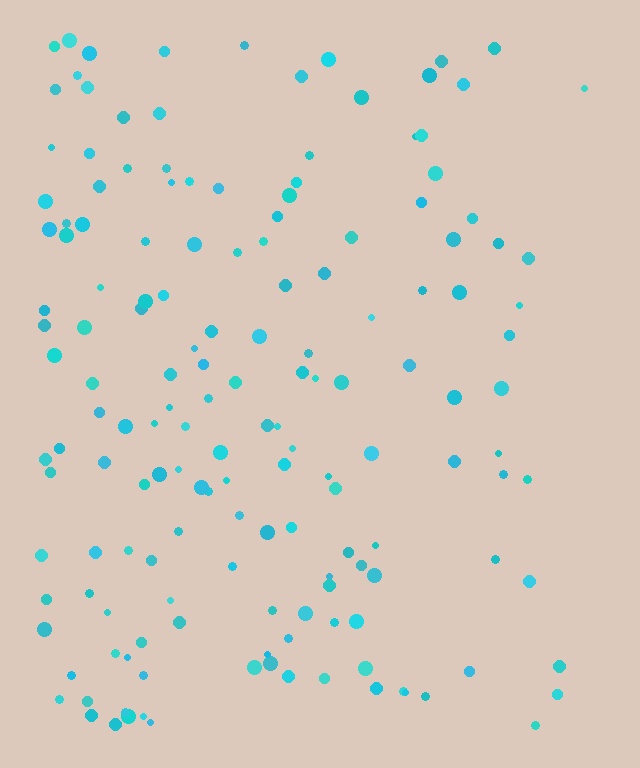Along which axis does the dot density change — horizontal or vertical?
Horizontal.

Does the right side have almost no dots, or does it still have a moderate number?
Still a moderate number, just noticeably fewer than the left.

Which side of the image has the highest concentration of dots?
The left.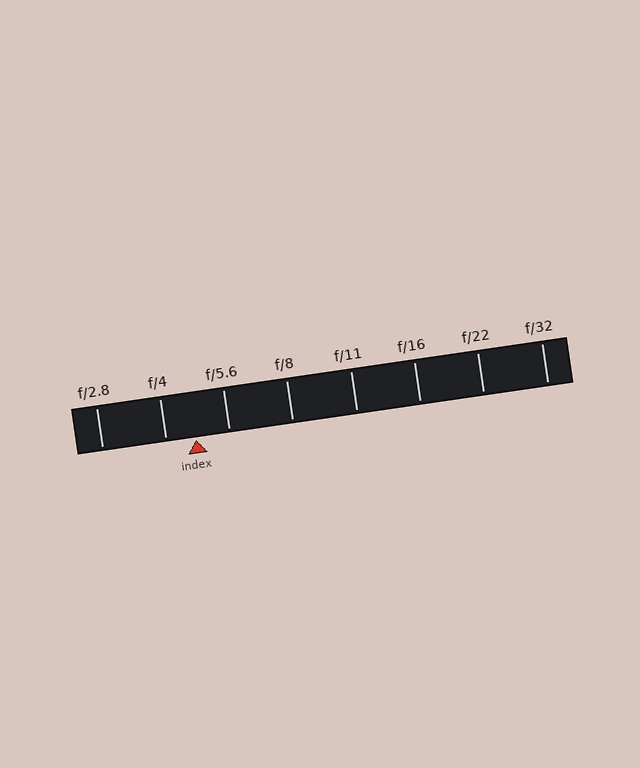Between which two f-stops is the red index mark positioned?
The index mark is between f/4 and f/5.6.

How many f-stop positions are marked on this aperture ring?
There are 8 f-stop positions marked.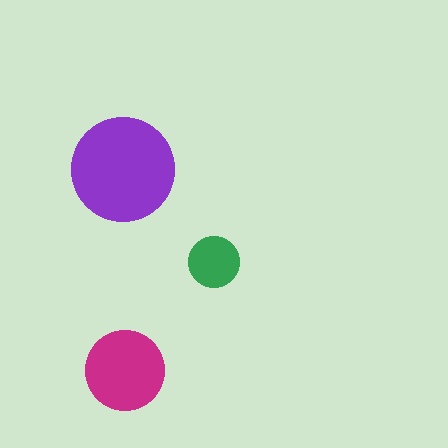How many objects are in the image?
There are 3 objects in the image.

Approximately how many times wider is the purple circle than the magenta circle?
About 1.5 times wider.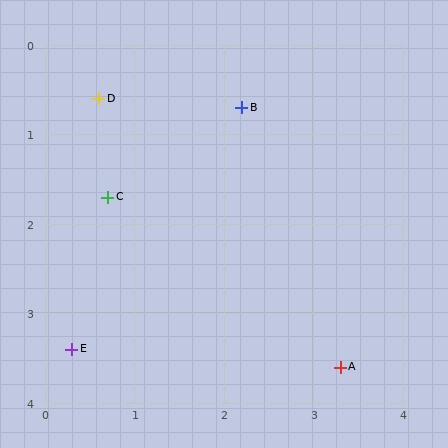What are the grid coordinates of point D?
Point D is at approximately (0.6, 0.6).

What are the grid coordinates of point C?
Point C is at approximately (0.7, 1.7).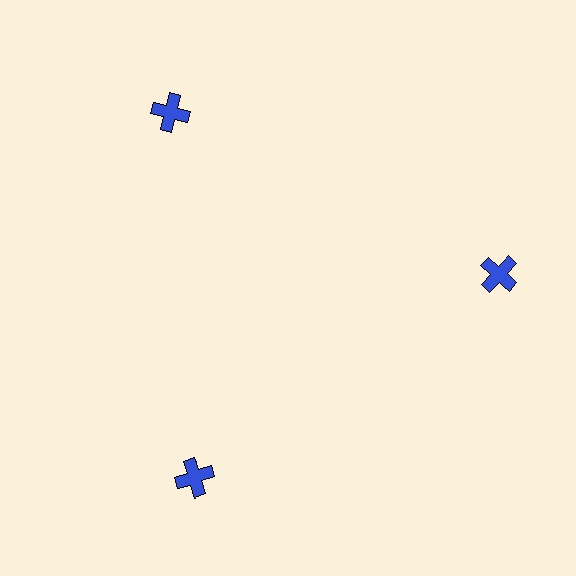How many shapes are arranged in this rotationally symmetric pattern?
There are 3 shapes, arranged in 3 groups of 1.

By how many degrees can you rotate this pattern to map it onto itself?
The pattern maps onto itself every 120 degrees of rotation.